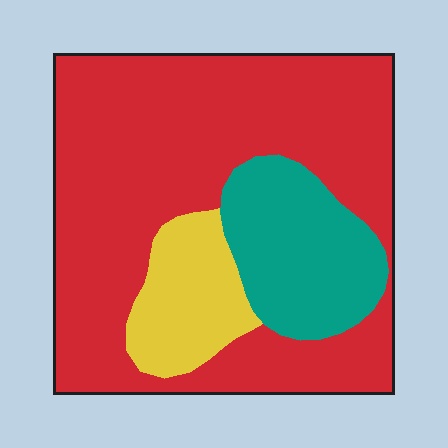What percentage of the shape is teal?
Teal takes up less than a quarter of the shape.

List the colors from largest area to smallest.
From largest to smallest: red, teal, yellow.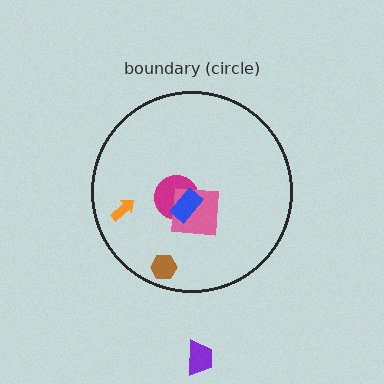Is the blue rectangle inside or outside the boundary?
Inside.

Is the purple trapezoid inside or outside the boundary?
Outside.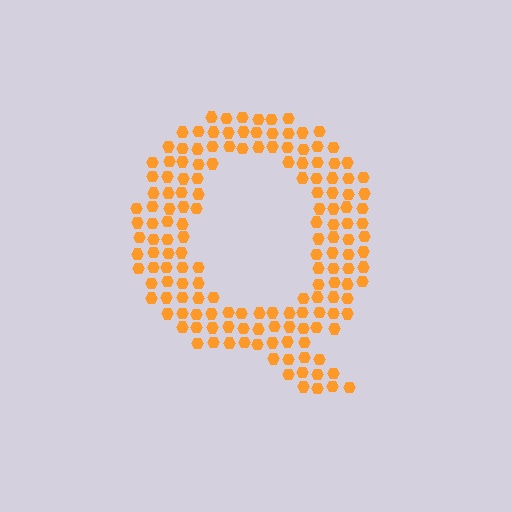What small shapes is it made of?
It is made of small hexagons.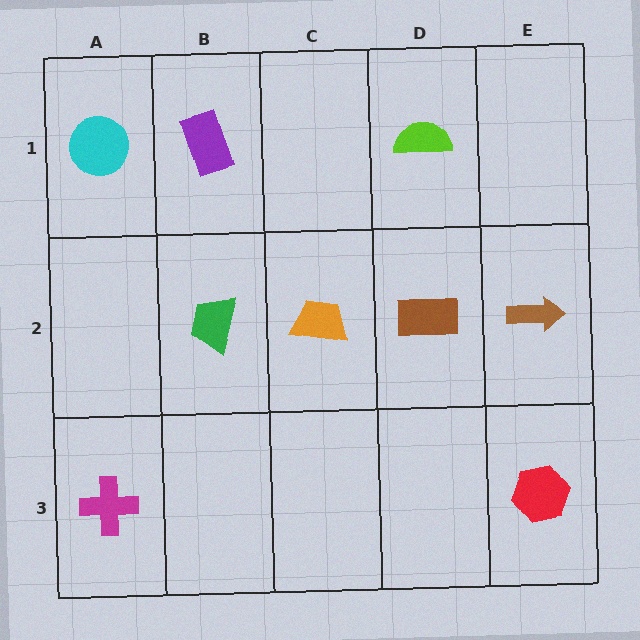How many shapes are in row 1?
3 shapes.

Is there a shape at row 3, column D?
No, that cell is empty.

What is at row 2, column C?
An orange trapezoid.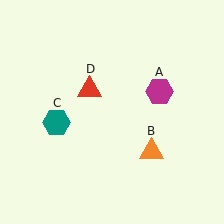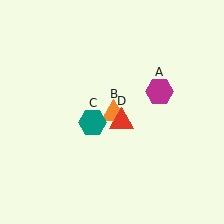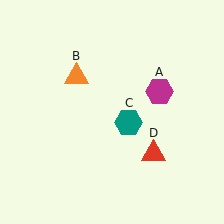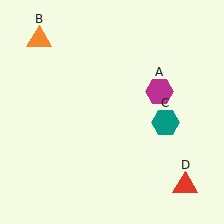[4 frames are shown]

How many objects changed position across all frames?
3 objects changed position: orange triangle (object B), teal hexagon (object C), red triangle (object D).